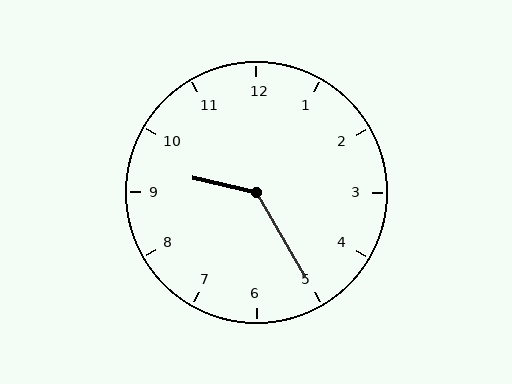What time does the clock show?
9:25.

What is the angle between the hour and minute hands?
Approximately 132 degrees.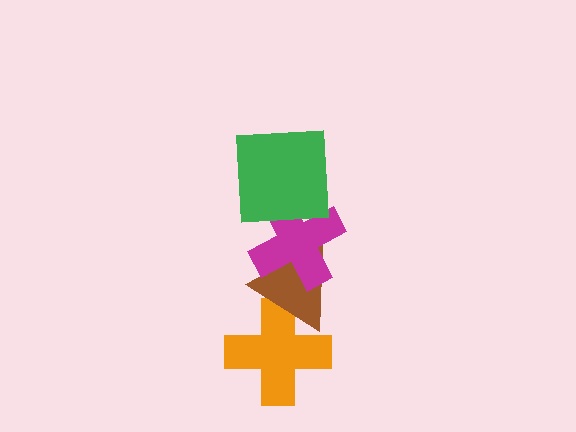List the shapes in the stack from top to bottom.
From top to bottom: the green square, the magenta cross, the brown triangle, the orange cross.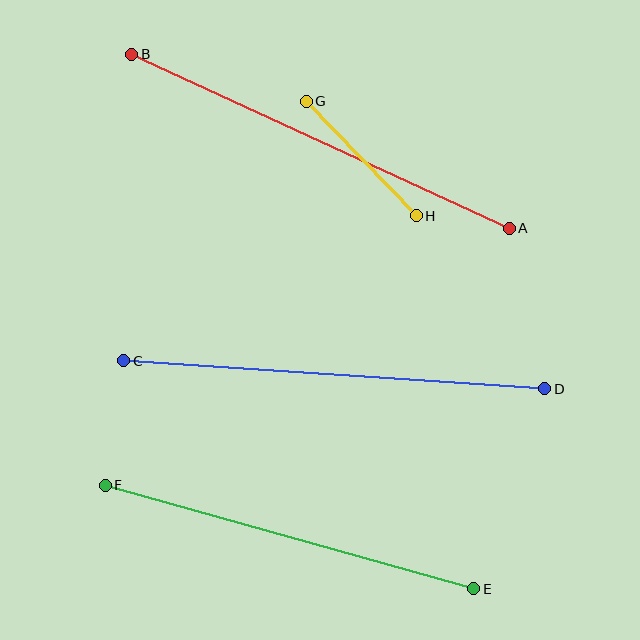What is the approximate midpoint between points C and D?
The midpoint is at approximately (334, 375) pixels.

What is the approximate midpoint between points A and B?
The midpoint is at approximately (320, 141) pixels.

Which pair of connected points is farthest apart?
Points C and D are farthest apart.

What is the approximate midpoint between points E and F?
The midpoint is at approximately (289, 537) pixels.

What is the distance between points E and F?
The distance is approximately 383 pixels.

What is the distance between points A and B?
The distance is approximately 415 pixels.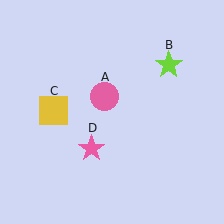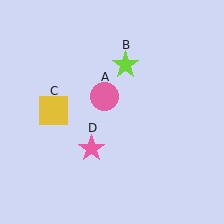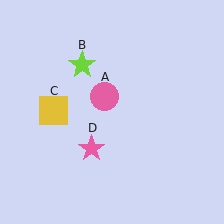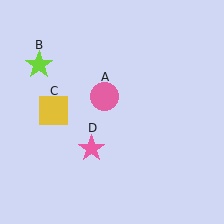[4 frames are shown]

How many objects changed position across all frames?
1 object changed position: lime star (object B).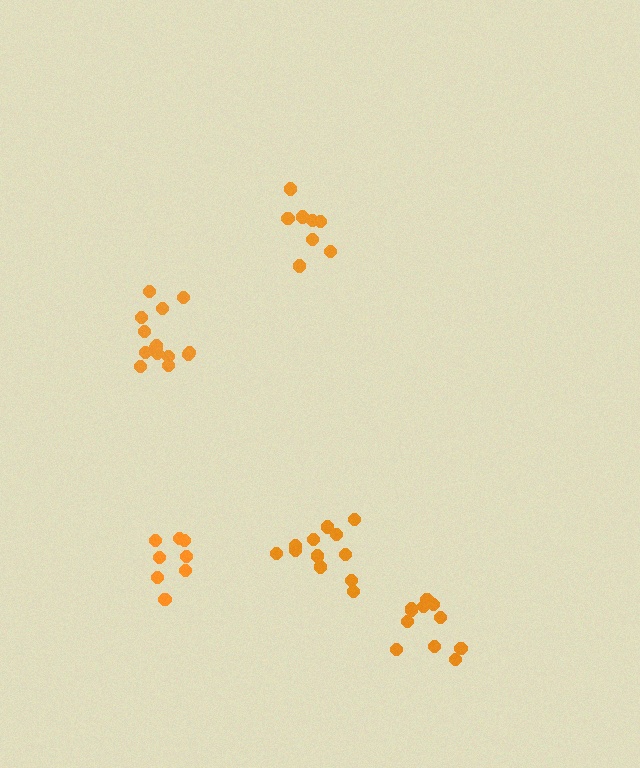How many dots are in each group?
Group 1: 8 dots, Group 2: 11 dots, Group 3: 12 dots, Group 4: 8 dots, Group 5: 14 dots (53 total).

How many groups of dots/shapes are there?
There are 5 groups.